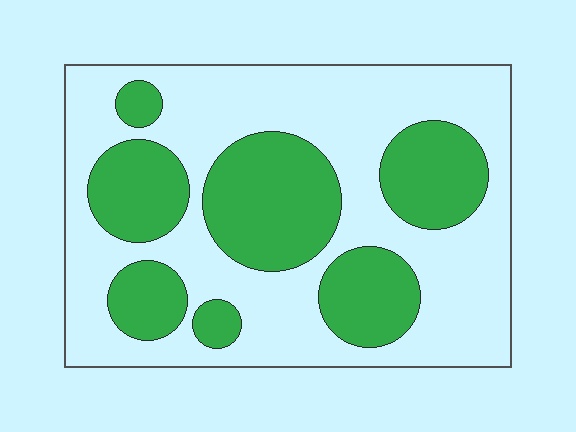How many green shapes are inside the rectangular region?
7.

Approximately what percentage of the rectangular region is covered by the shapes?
Approximately 35%.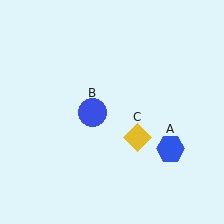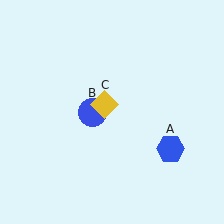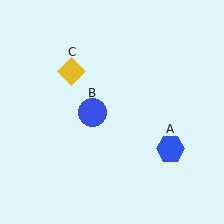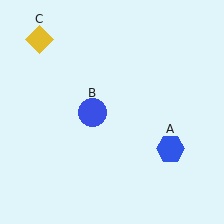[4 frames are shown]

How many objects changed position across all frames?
1 object changed position: yellow diamond (object C).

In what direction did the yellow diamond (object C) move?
The yellow diamond (object C) moved up and to the left.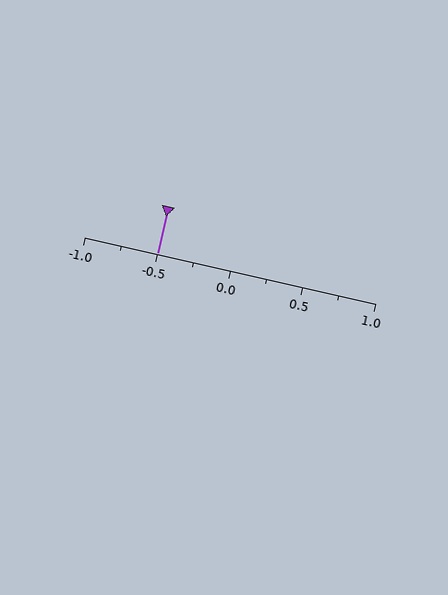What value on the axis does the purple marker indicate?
The marker indicates approximately -0.5.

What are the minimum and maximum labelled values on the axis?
The axis runs from -1.0 to 1.0.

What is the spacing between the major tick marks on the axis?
The major ticks are spaced 0.5 apart.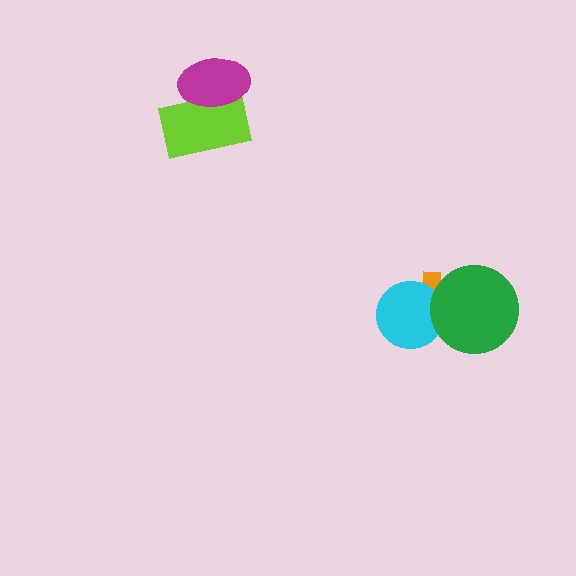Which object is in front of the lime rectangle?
The magenta ellipse is in front of the lime rectangle.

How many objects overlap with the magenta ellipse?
1 object overlaps with the magenta ellipse.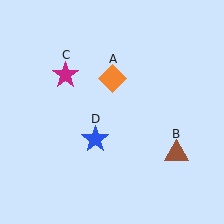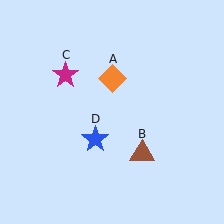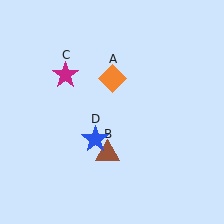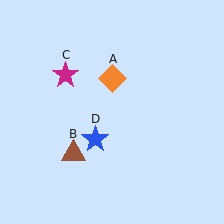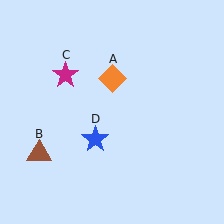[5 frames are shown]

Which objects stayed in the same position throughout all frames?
Orange diamond (object A) and magenta star (object C) and blue star (object D) remained stationary.